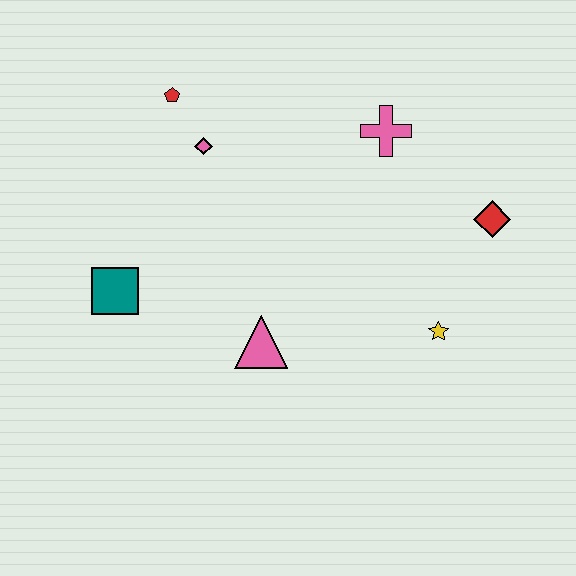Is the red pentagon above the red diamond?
Yes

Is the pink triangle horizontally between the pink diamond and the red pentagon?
No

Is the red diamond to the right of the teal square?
Yes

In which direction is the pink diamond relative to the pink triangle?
The pink diamond is above the pink triangle.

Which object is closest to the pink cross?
The red diamond is closest to the pink cross.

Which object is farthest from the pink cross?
The teal square is farthest from the pink cross.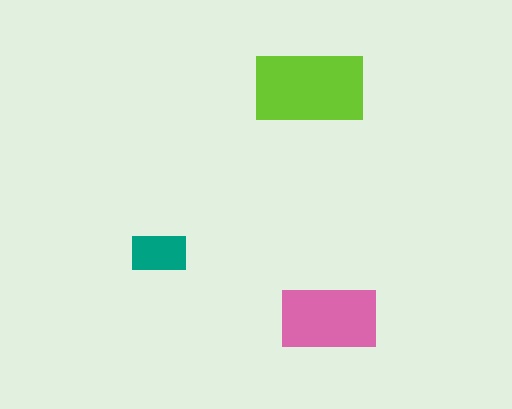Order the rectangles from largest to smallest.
the lime one, the pink one, the teal one.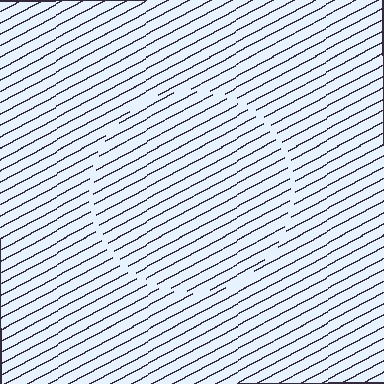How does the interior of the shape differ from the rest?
The interior of the shape contains the same grating, shifted by half a period — the contour is defined by the phase discontinuity where line-ends from the inner and outer gratings abut.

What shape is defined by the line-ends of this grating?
An illusory circle. The interior of the shape contains the same grating, shifted by half a period — the contour is defined by the phase discontinuity where line-ends from the inner and outer gratings abut.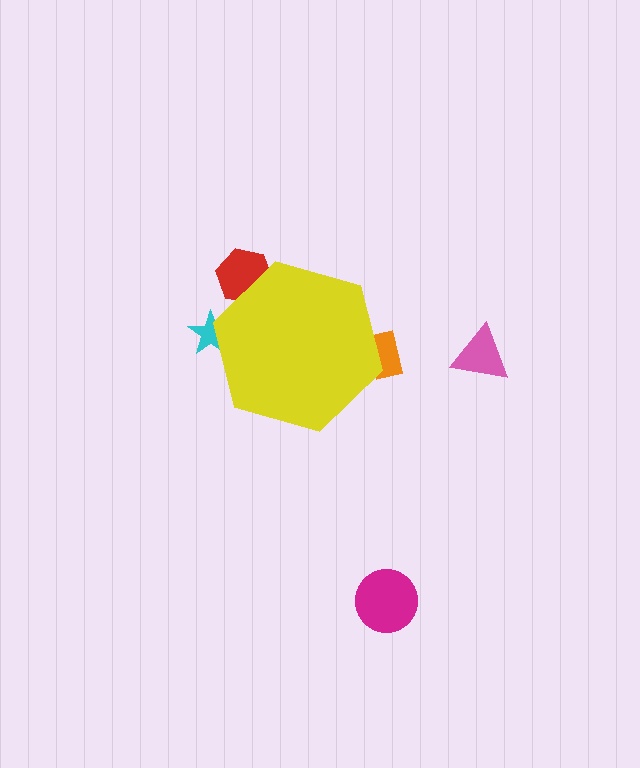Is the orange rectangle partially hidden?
Yes, the orange rectangle is partially hidden behind the yellow hexagon.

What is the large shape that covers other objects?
A yellow hexagon.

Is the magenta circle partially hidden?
No, the magenta circle is fully visible.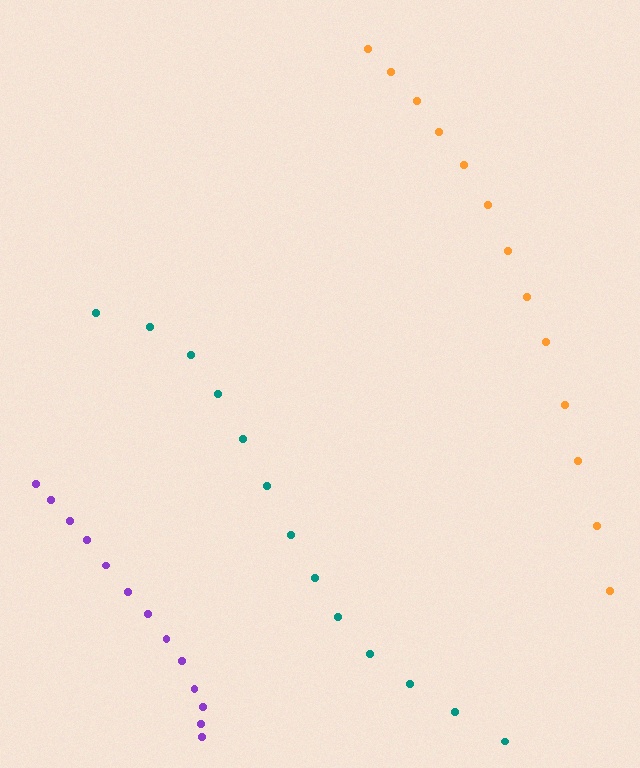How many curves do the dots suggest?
There are 3 distinct paths.